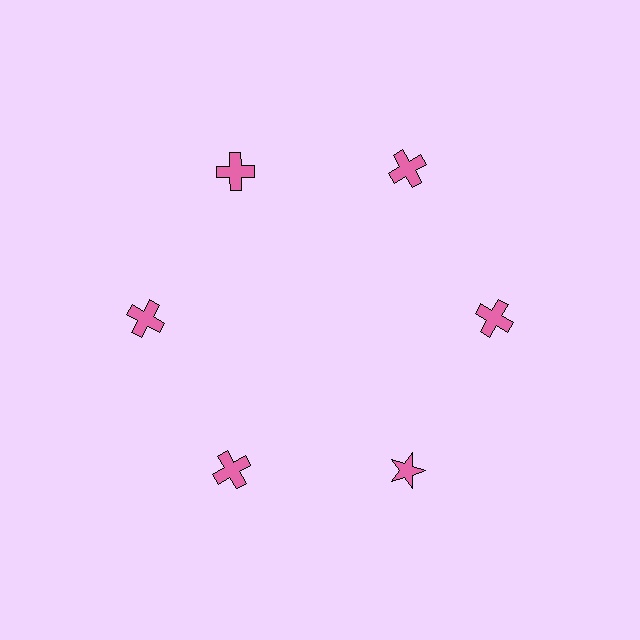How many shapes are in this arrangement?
There are 6 shapes arranged in a ring pattern.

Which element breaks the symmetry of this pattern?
The pink star at roughly the 5 o'clock position breaks the symmetry. All other shapes are pink crosses.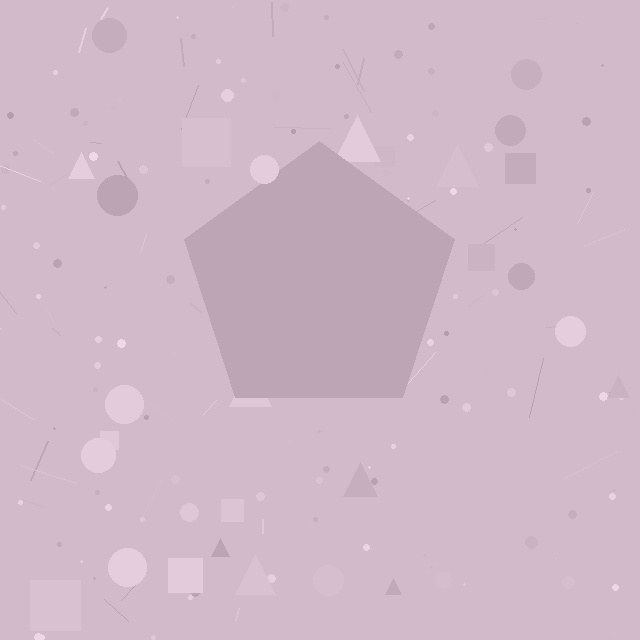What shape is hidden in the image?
A pentagon is hidden in the image.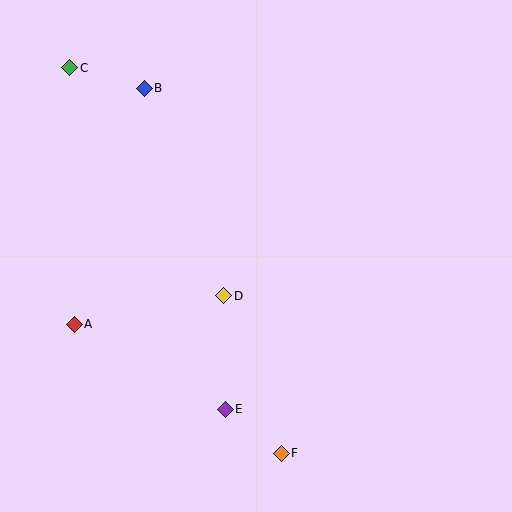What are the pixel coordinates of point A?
Point A is at (74, 324).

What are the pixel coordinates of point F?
Point F is at (281, 453).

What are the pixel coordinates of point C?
Point C is at (70, 68).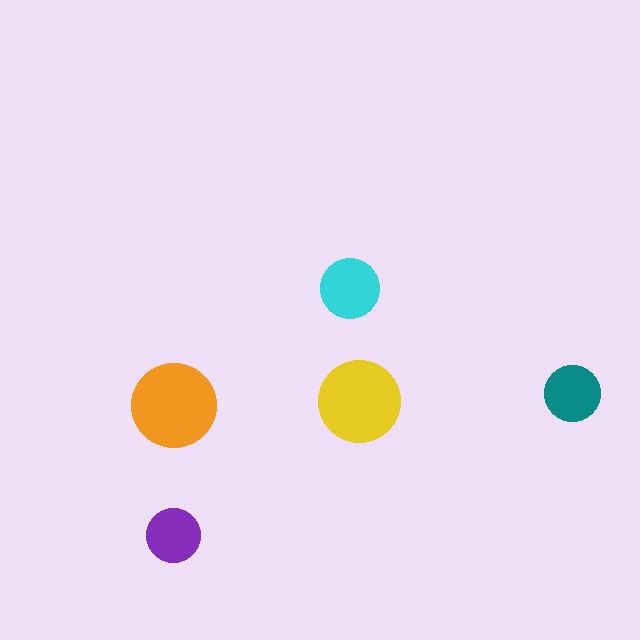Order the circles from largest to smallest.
the orange one, the yellow one, the cyan one, the teal one, the purple one.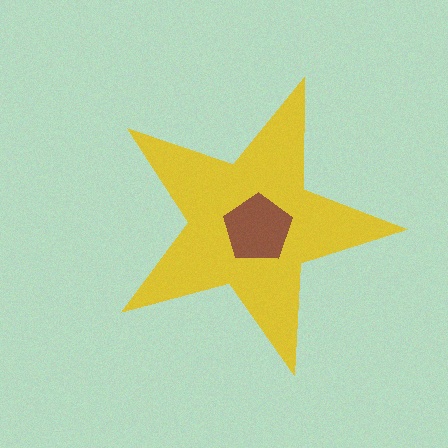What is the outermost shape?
The yellow star.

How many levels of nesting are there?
2.